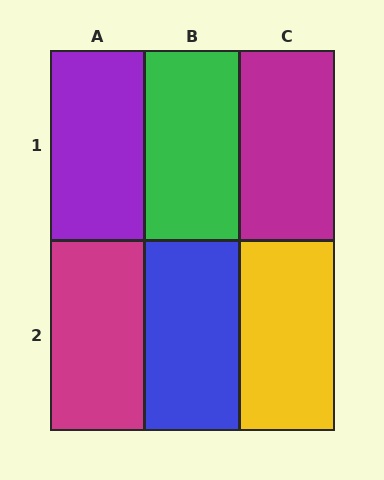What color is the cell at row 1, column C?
Magenta.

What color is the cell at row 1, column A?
Purple.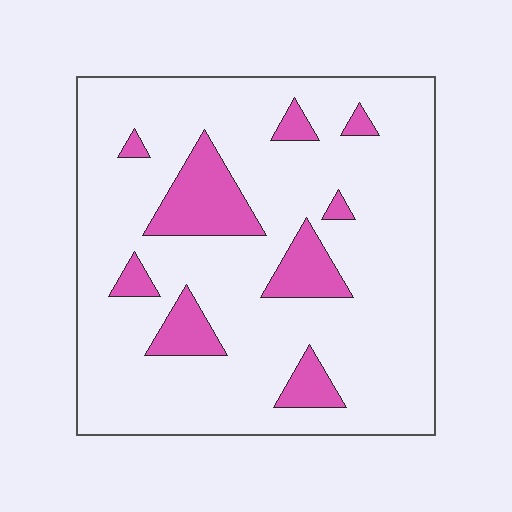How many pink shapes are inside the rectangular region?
9.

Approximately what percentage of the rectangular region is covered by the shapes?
Approximately 15%.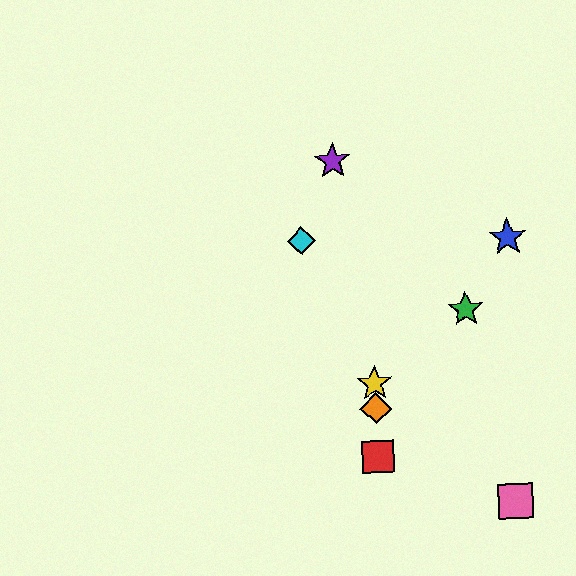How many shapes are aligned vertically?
3 shapes (the red square, the yellow star, the orange diamond) are aligned vertically.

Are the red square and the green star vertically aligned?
No, the red square is at x≈378 and the green star is at x≈466.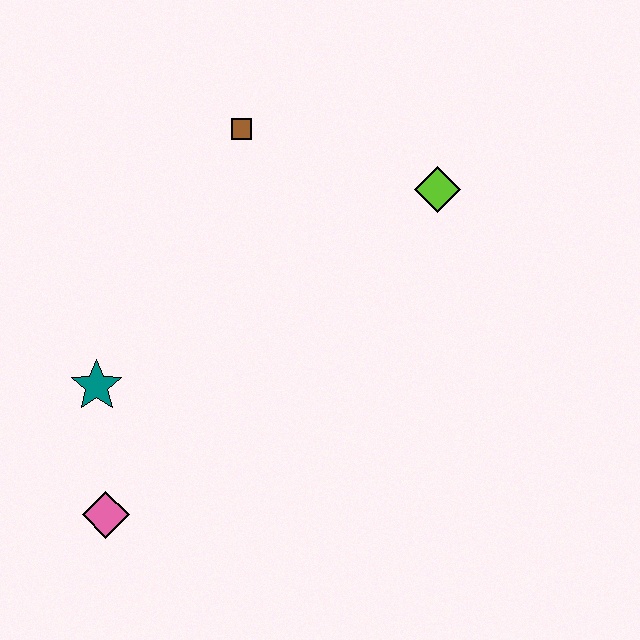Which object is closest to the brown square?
The lime diamond is closest to the brown square.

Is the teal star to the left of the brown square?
Yes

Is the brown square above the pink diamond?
Yes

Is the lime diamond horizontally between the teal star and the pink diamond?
No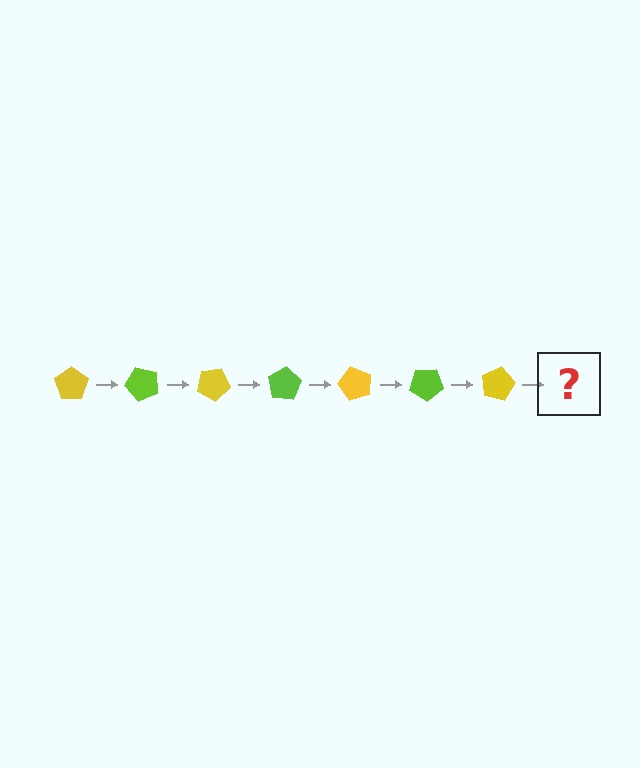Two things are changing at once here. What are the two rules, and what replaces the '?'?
The two rules are that it rotates 50 degrees each step and the color cycles through yellow and lime. The '?' should be a lime pentagon, rotated 350 degrees from the start.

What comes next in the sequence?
The next element should be a lime pentagon, rotated 350 degrees from the start.